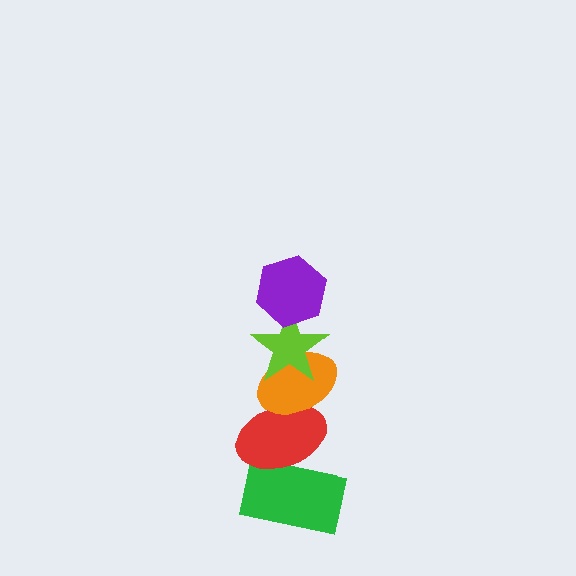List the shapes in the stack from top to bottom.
From top to bottom: the purple hexagon, the lime star, the orange ellipse, the red ellipse, the green rectangle.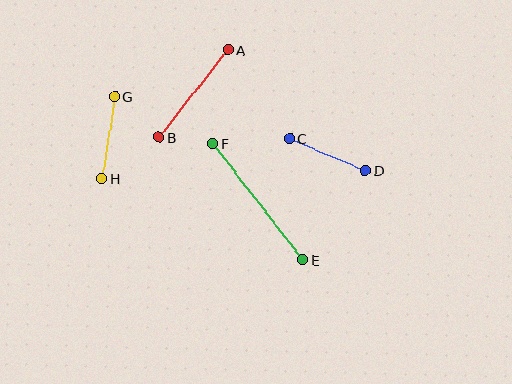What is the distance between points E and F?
The distance is approximately 147 pixels.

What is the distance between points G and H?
The distance is approximately 83 pixels.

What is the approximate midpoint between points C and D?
The midpoint is at approximately (328, 155) pixels.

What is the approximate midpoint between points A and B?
The midpoint is at approximately (194, 94) pixels.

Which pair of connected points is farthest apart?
Points E and F are farthest apart.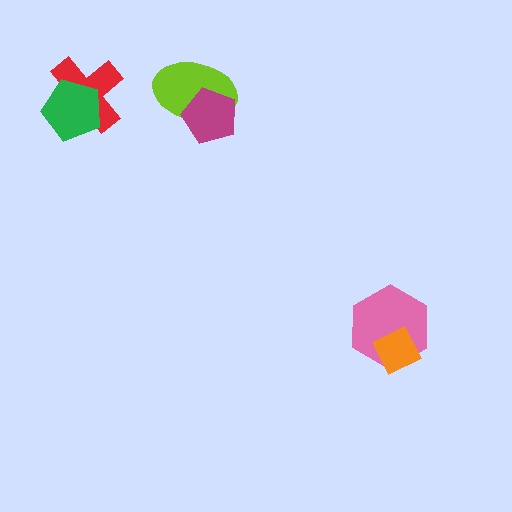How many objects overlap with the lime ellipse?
1 object overlaps with the lime ellipse.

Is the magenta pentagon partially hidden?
No, no other shape covers it.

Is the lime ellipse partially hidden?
Yes, it is partially covered by another shape.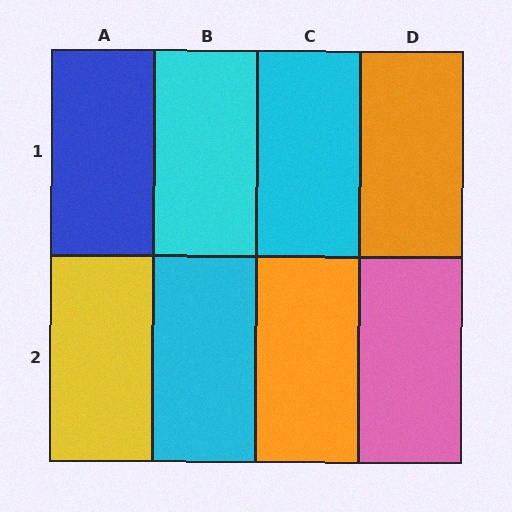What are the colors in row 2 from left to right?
Yellow, cyan, orange, pink.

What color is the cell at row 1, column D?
Orange.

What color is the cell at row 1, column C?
Cyan.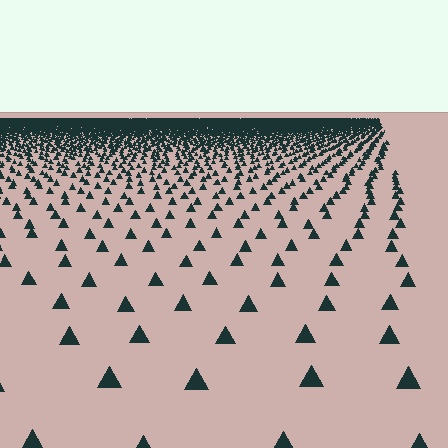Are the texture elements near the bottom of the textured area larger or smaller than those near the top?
Larger. Near the bottom, elements are closer to the viewer and appear at a bigger on-screen size.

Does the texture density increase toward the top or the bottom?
Density increases toward the top.